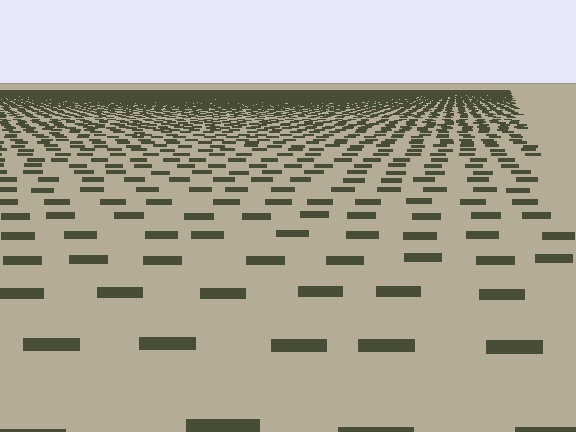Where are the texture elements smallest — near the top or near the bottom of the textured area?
Near the top.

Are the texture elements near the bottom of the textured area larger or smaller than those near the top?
Larger. Near the bottom, elements are closer to the viewer and appear at a bigger on-screen size.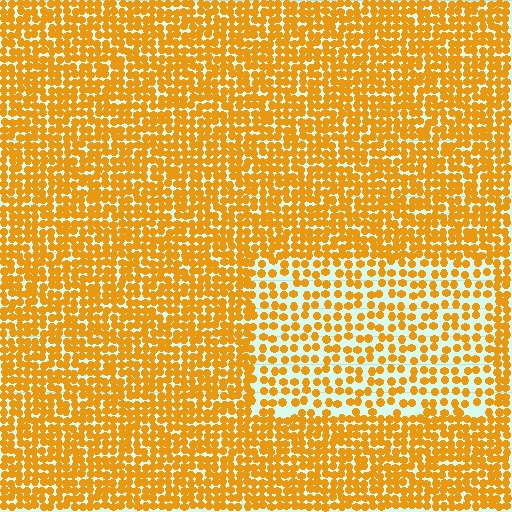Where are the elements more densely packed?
The elements are more densely packed outside the rectangle boundary.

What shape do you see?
I see a rectangle.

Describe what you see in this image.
The image contains small orange elements arranged at two different densities. A rectangle-shaped region is visible where the elements are less densely packed than the surrounding area.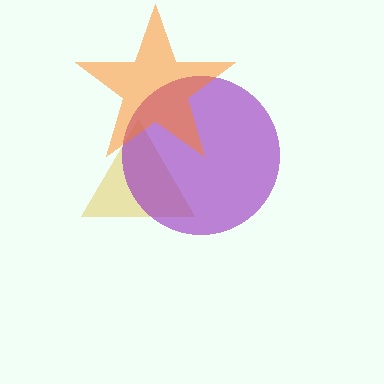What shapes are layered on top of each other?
The layered shapes are: a yellow triangle, a purple circle, an orange star.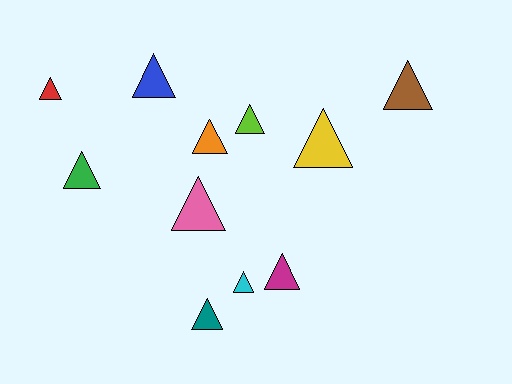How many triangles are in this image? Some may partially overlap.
There are 11 triangles.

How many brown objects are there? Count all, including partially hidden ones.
There is 1 brown object.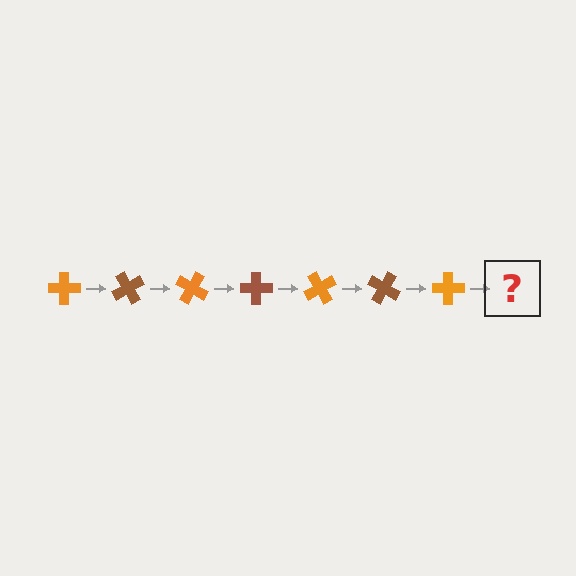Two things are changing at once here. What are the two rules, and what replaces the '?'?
The two rules are that it rotates 60 degrees each step and the color cycles through orange and brown. The '?' should be a brown cross, rotated 420 degrees from the start.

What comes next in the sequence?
The next element should be a brown cross, rotated 420 degrees from the start.